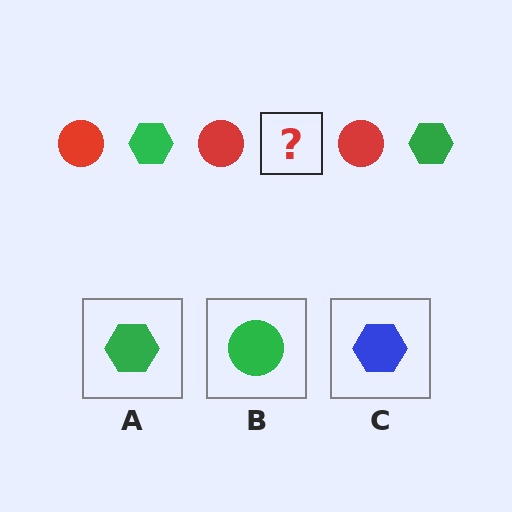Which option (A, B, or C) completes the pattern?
A.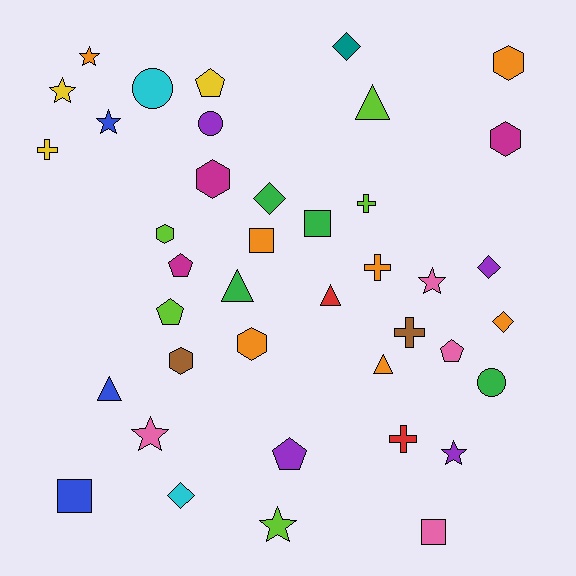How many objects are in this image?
There are 40 objects.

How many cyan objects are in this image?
There are 2 cyan objects.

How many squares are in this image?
There are 4 squares.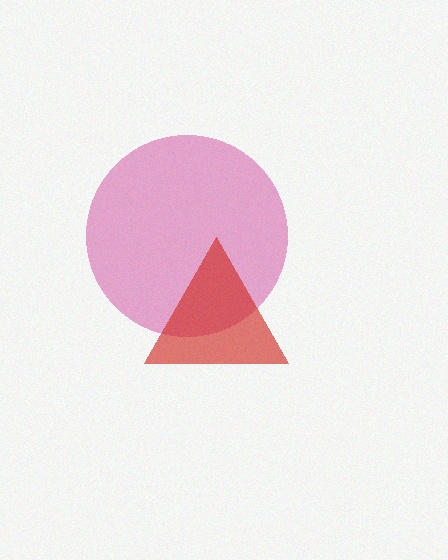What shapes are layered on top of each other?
The layered shapes are: a magenta circle, a red triangle.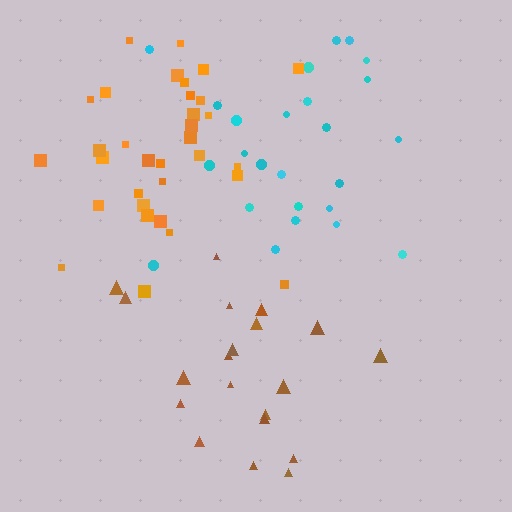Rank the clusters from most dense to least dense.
orange, cyan, brown.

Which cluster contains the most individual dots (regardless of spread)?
Orange (33).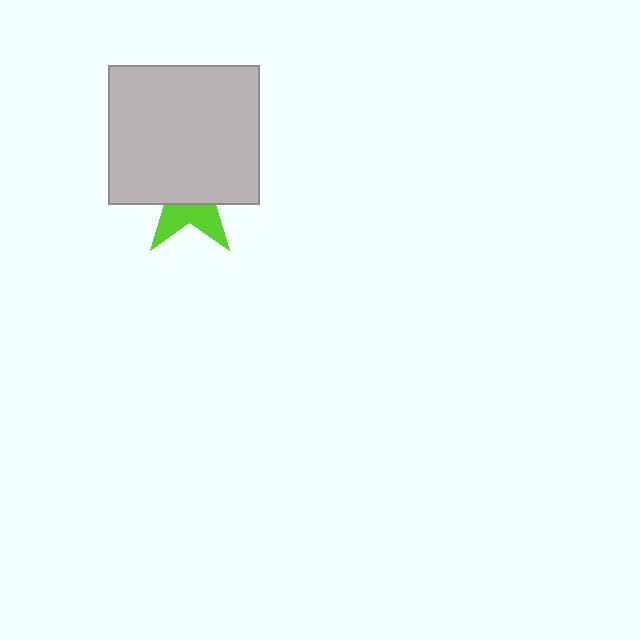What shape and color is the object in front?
The object in front is a light gray rectangle.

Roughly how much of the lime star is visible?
A small part of it is visible (roughly 35%).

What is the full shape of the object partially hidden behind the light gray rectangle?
The partially hidden object is a lime star.